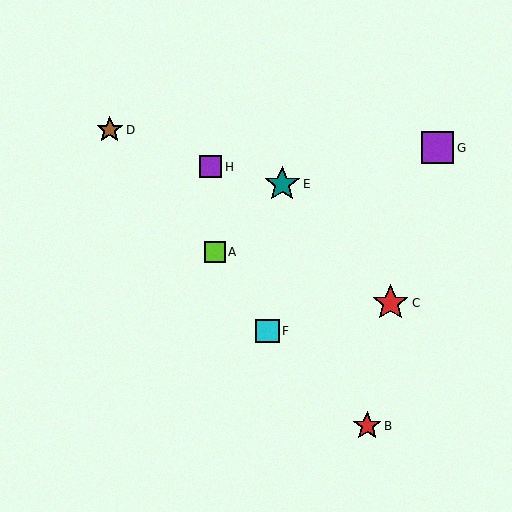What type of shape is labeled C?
Shape C is a red star.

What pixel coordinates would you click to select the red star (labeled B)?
Click at (367, 426) to select the red star B.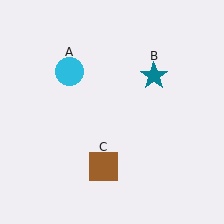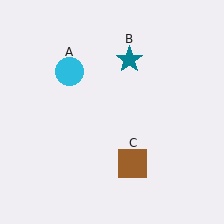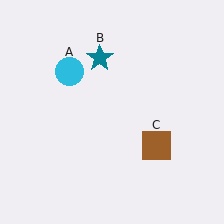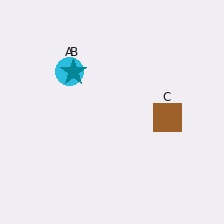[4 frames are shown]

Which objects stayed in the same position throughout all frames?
Cyan circle (object A) remained stationary.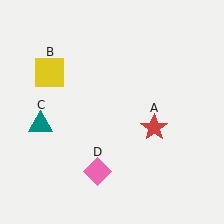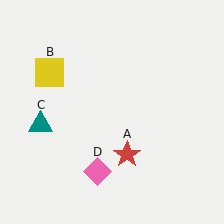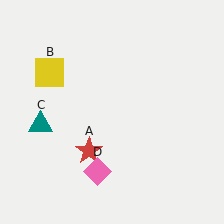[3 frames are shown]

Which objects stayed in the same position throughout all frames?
Yellow square (object B) and teal triangle (object C) and pink diamond (object D) remained stationary.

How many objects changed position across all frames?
1 object changed position: red star (object A).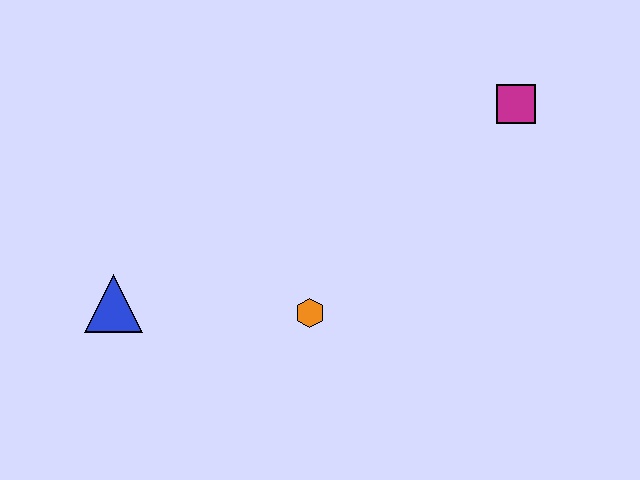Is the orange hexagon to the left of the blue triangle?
No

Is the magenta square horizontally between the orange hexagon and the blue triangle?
No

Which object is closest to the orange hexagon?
The blue triangle is closest to the orange hexagon.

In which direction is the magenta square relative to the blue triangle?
The magenta square is to the right of the blue triangle.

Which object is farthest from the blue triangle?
The magenta square is farthest from the blue triangle.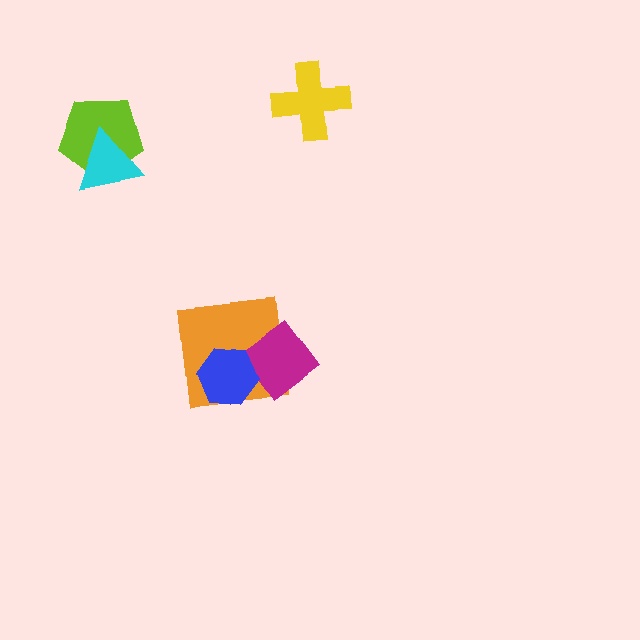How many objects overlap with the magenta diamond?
2 objects overlap with the magenta diamond.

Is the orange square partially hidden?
Yes, it is partially covered by another shape.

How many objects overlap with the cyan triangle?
1 object overlaps with the cyan triangle.